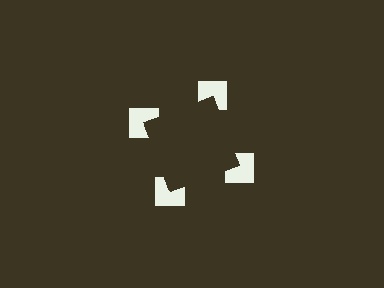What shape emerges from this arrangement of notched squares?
An illusory square — its edges are inferred from the aligned wedge cuts in the notched squares, not physically drawn.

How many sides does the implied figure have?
4 sides.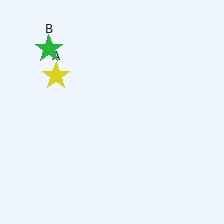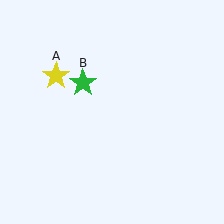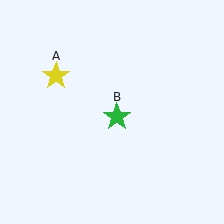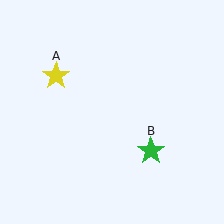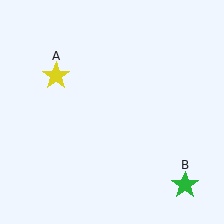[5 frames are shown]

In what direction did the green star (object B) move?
The green star (object B) moved down and to the right.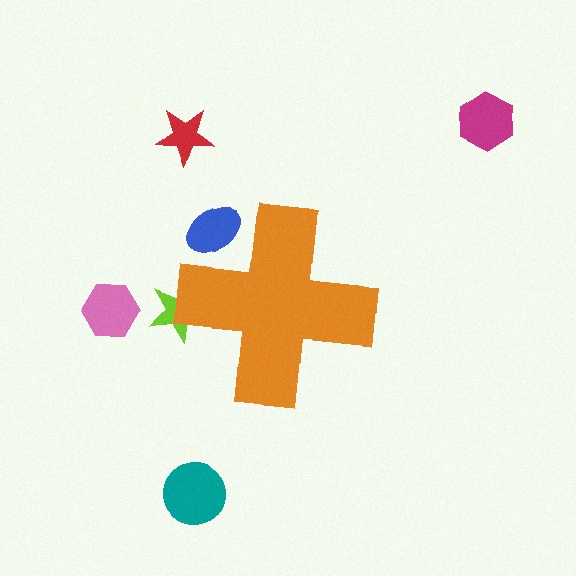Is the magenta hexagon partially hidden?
No, the magenta hexagon is fully visible.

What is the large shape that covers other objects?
An orange cross.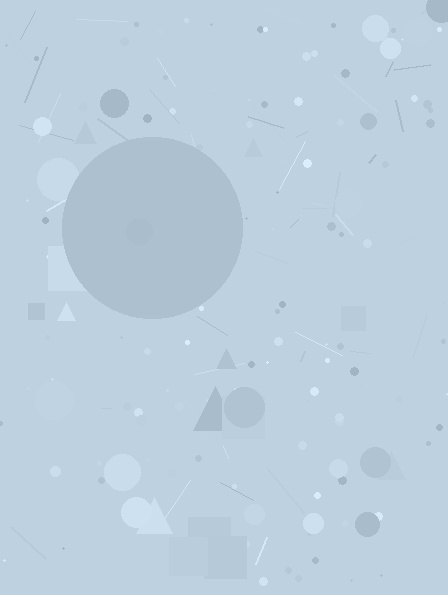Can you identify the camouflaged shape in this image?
The camouflaged shape is a circle.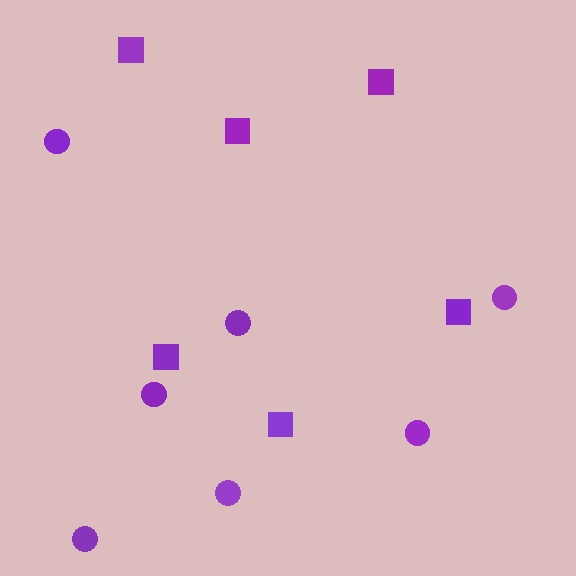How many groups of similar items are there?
There are 2 groups: one group of circles (7) and one group of squares (6).